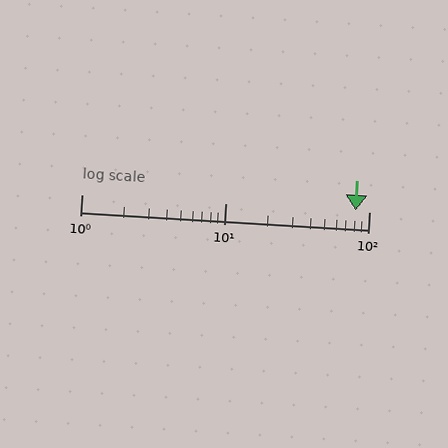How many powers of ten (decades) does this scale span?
The scale spans 2 decades, from 1 to 100.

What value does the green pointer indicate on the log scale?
The pointer indicates approximately 81.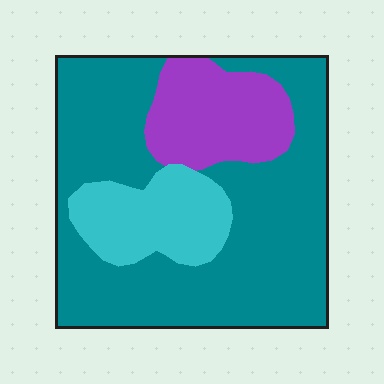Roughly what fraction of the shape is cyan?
Cyan takes up about one sixth (1/6) of the shape.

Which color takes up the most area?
Teal, at roughly 65%.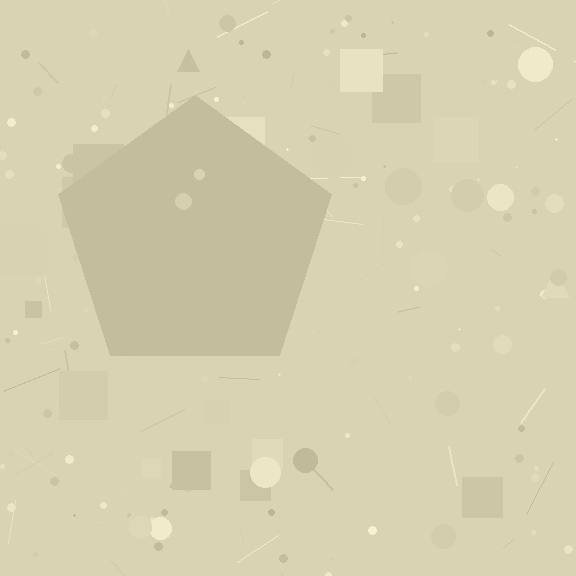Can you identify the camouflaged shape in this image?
The camouflaged shape is a pentagon.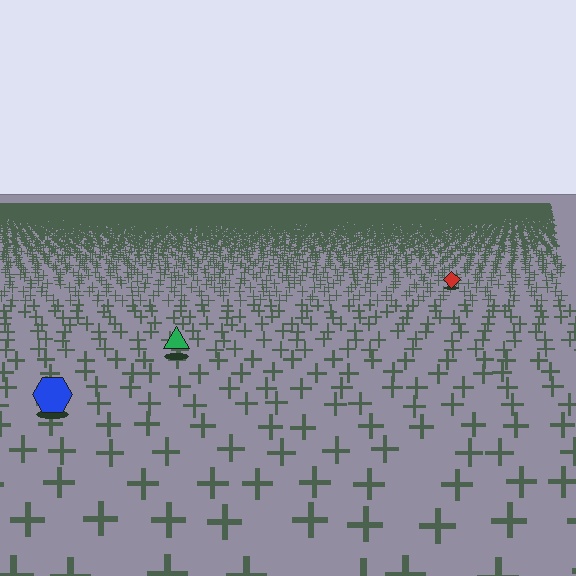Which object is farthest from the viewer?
The red diamond is farthest from the viewer. It appears smaller and the ground texture around it is denser.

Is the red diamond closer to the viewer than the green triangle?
No. The green triangle is closer — you can tell from the texture gradient: the ground texture is coarser near it.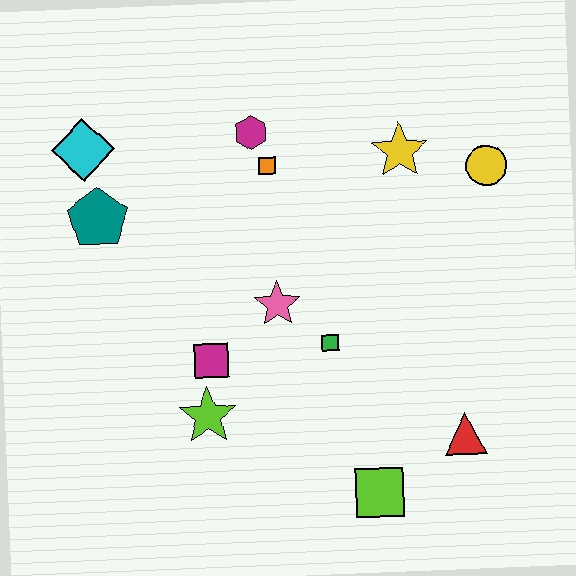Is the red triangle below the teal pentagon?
Yes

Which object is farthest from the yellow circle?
The cyan diamond is farthest from the yellow circle.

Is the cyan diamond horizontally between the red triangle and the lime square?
No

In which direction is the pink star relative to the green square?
The pink star is to the left of the green square.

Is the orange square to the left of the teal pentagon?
No